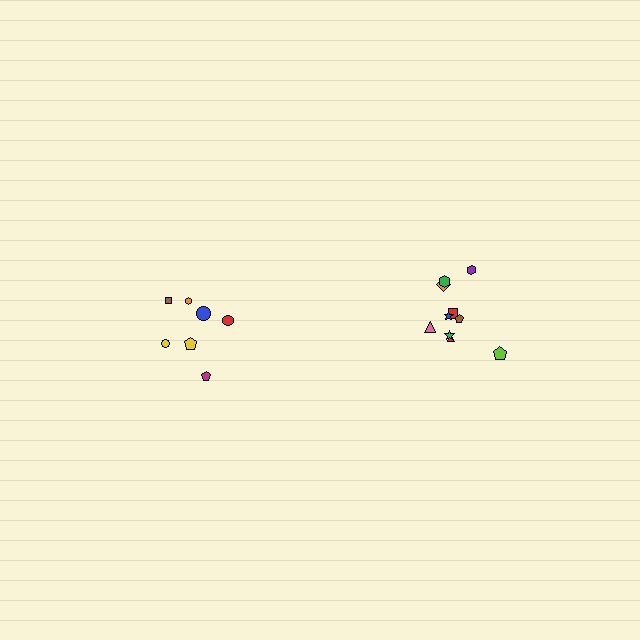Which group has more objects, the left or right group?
The right group.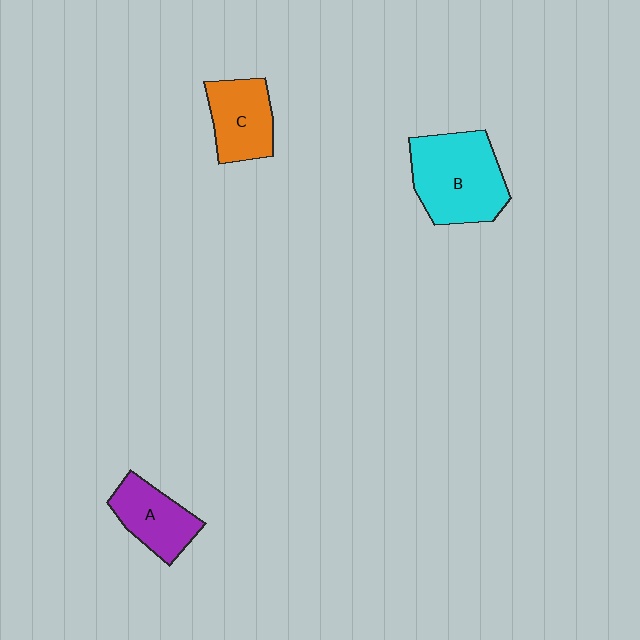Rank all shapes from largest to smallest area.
From largest to smallest: B (cyan), C (orange), A (purple).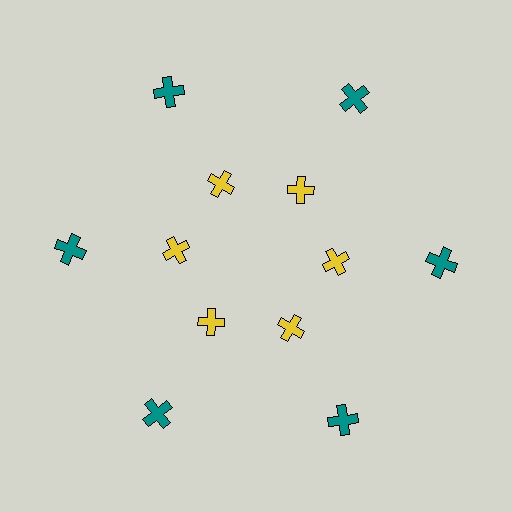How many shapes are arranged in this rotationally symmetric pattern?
There are 12 shapes, arranged in 6 groups of 2.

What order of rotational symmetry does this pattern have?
This pattern has 6-fold rotational symmetry.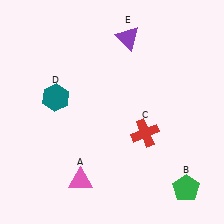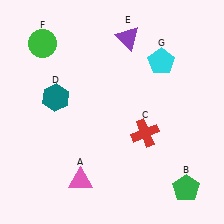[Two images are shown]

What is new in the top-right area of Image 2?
A cyan pentagon (G) was added in the top-right area of Image 2.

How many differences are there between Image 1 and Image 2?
There are 2 differences between the two images.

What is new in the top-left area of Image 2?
A green circle (F) was added in the top-left area of Image 2.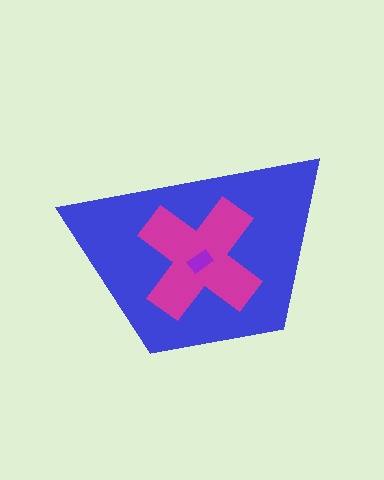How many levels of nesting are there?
3.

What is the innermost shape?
The purple rectangle.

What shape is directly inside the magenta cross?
The purple rectangle.